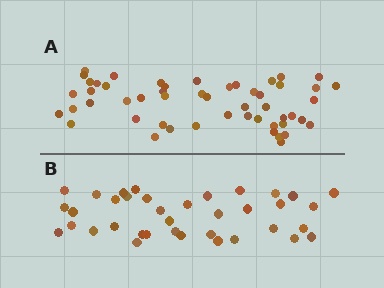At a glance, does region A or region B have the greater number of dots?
Region A (the top region) has more dots.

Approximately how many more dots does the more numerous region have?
Region A has approximately 15 more dots than region B.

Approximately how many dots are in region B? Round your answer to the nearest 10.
About 40 dots. (The exact count is 37, which rounds to 40.)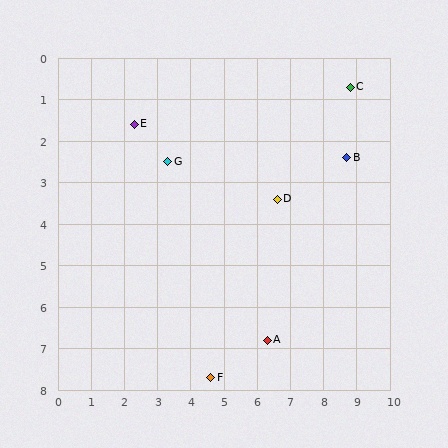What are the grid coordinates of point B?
Point B is at approximately (8.7, 2.4).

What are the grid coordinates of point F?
Point F is at approximately (4.6, 7.7).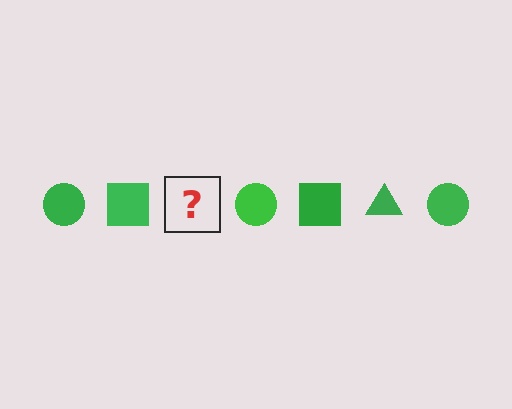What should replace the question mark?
The question mark should be replaced with a green triangle.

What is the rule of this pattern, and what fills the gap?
The rule is that the pattern cycles through circle, square, triangle shapes in green. The gap should be filled with a green triangle.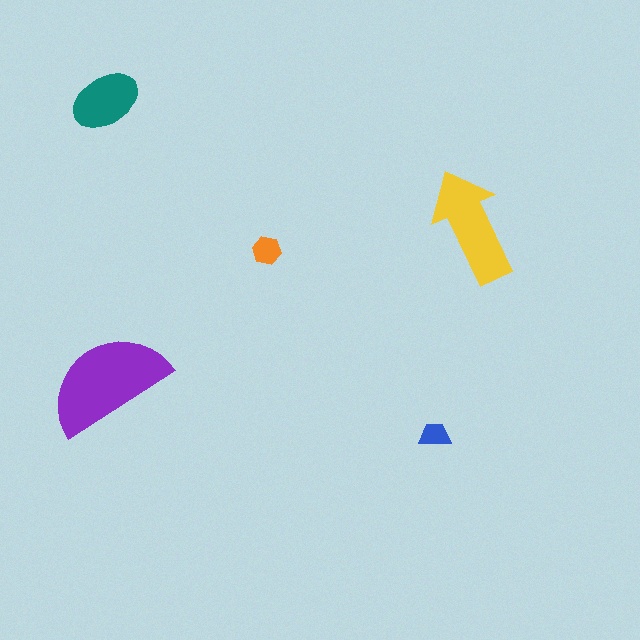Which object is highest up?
The teal ellipse is topmost.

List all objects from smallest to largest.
The blue trapezoid, the orange hexagon, the teal ellipse, the yellow arrow, the purple semicircle.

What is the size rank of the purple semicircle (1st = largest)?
1st.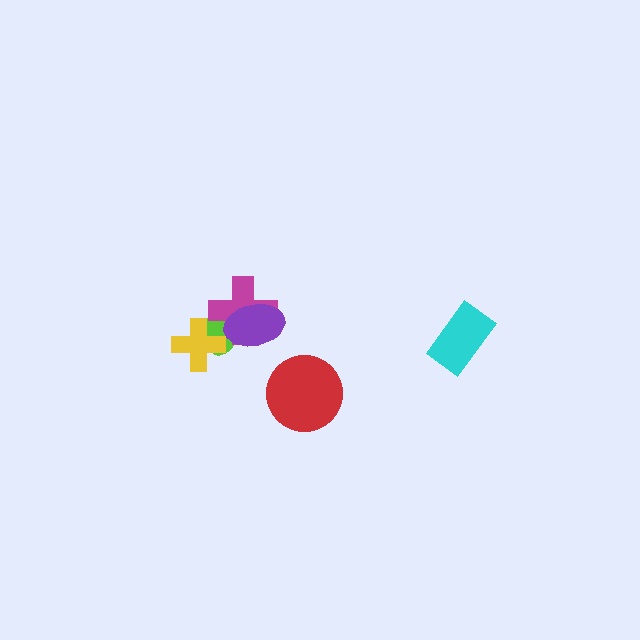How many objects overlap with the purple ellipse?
2 objects overlap with the purple ellipse.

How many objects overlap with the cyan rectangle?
0 objects overlap with the cyan rectangle.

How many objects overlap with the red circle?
0 objects overlap with the red circle.